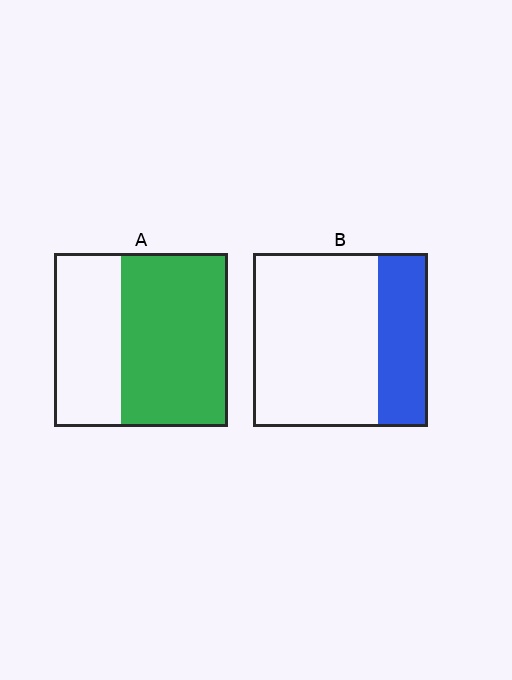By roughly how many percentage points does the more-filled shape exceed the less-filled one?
By roughly 35 percentage points (A over B).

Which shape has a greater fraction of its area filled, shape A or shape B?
Shape A.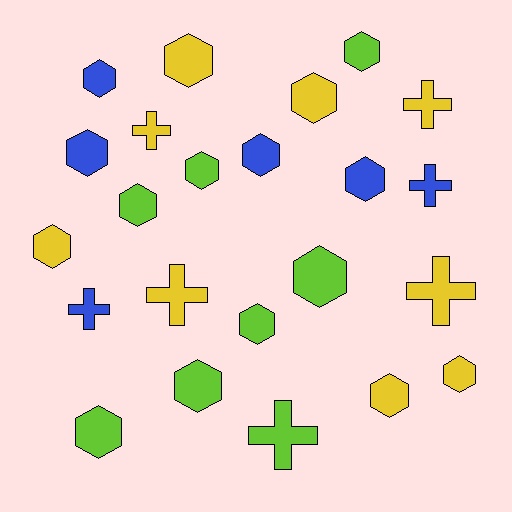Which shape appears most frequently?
Hexagon, with 16 objects.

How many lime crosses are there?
There is 1 lime cross.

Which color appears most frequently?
Yellow, with 9 objects.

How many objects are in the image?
There are 23 objects.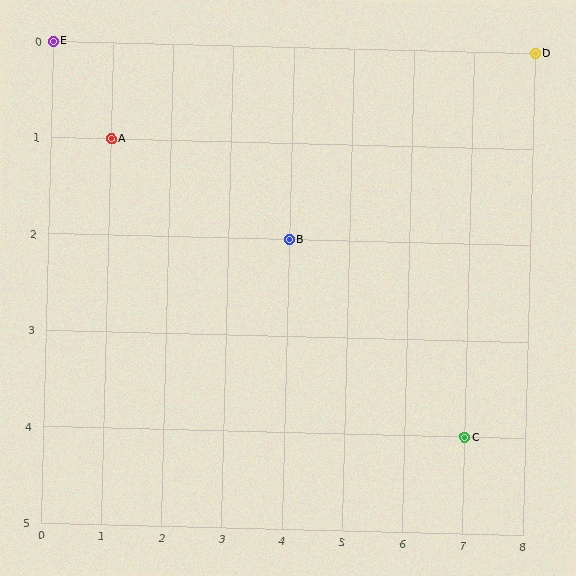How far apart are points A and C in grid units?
Points A and C are 6 columns and 3 rows apart (about 6.7 grid units diagonally).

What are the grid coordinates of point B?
Point B is at grid coordinates (4, 2).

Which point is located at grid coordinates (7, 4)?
Point C is at (7, 4).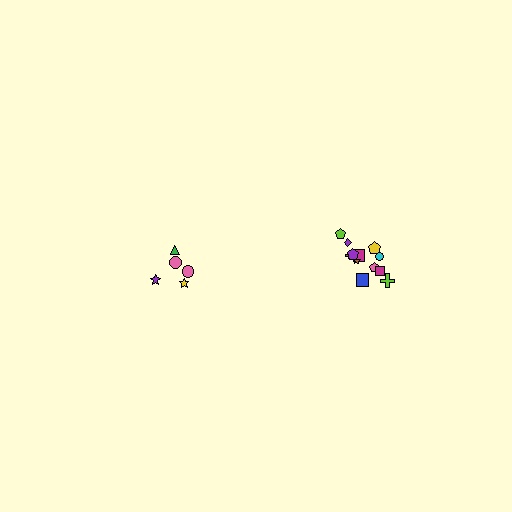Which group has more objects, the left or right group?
The right group.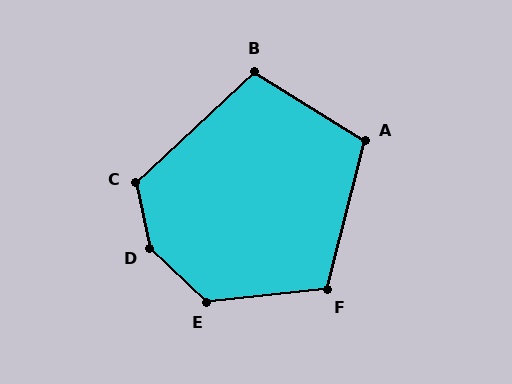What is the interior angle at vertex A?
Approximately 108 degrees (obtuse).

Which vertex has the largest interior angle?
D, at approximately 145 degrees.